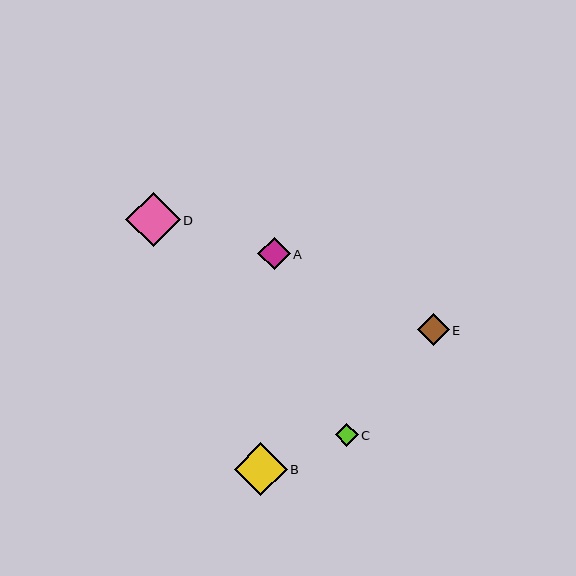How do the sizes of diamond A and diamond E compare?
Diamond A and diamond E are approximately the same size.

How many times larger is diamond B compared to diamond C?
Diamond B is approximately 2.3 times the size of diamond C.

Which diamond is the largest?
Diamond D is the largest with a size of approximately 55 pixels.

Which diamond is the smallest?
Diamond C is the smallest with a size of approximately 23 pixels.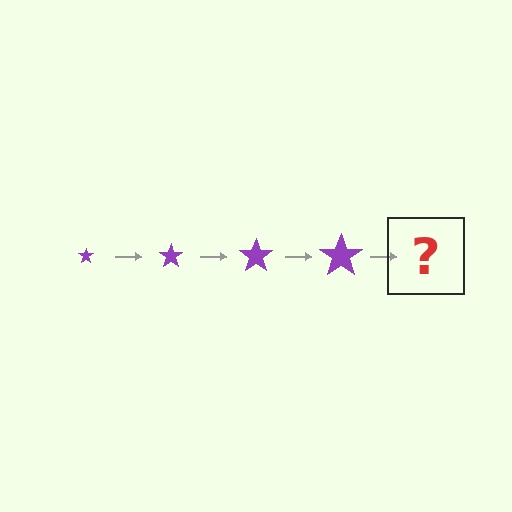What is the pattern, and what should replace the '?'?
The pattern is that the star gets progressively larger each step. The '?' should be a purple star, larger than the previous one.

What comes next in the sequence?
The next element should be a purple star, larger than the previous one.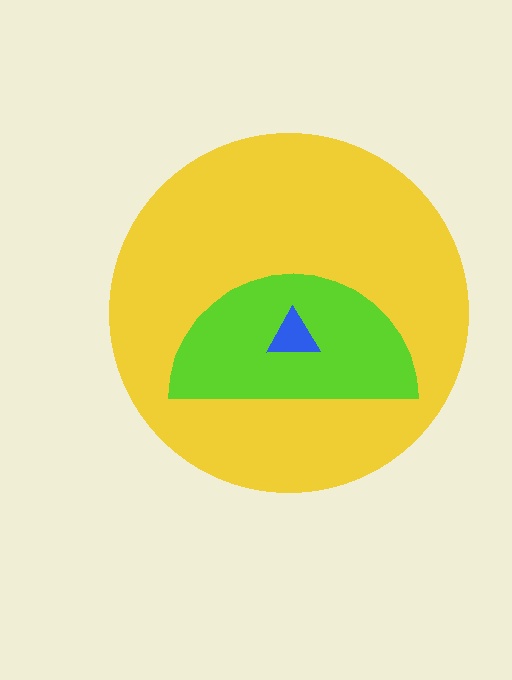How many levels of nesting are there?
3.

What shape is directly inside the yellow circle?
The lime semicircle.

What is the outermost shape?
The yellow circle.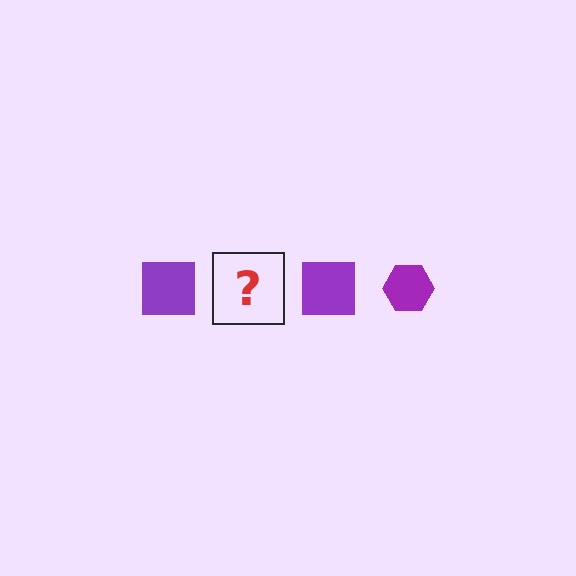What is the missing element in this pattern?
The missing element is a purple hexagon.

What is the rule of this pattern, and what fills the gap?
The rule is that the pattern cycles through square, hexagon shapes in purple. The gap should be filled with a purple hexagon.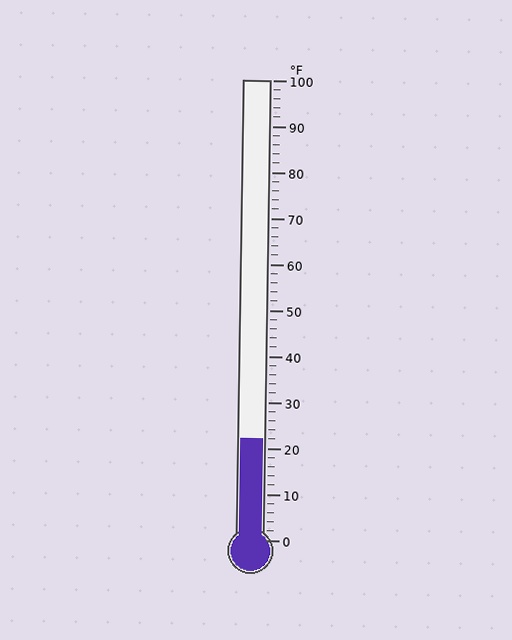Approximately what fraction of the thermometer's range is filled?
The thermometer is filled to approximately 20% of its range.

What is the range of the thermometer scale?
The thermometer scale ranges from 0°F to 100°F.